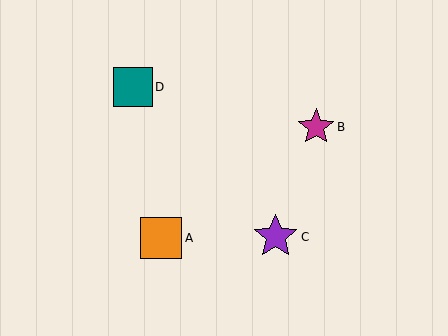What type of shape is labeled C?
Shape C is a purple star.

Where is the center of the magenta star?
The center of the magenta star is at (316, 127).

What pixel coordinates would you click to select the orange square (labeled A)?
Click at (161, 238) to select the orange square A.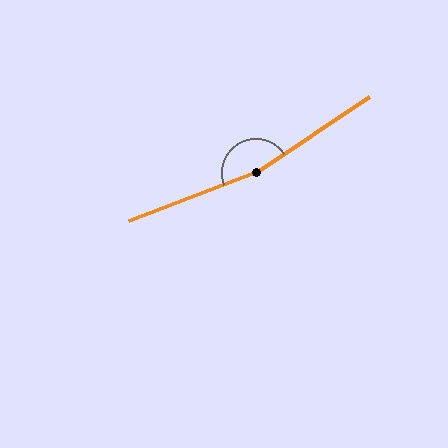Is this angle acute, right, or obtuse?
It is obtuse.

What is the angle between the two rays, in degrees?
Approximately 167 degrees.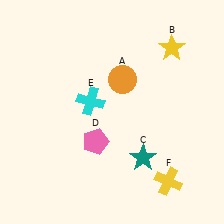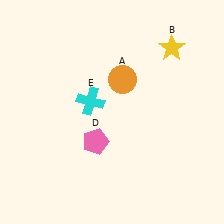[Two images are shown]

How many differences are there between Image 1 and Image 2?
There are 2 differences between the two images.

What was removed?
The yellow cross (F), the teal star (C) were removed in Image 2.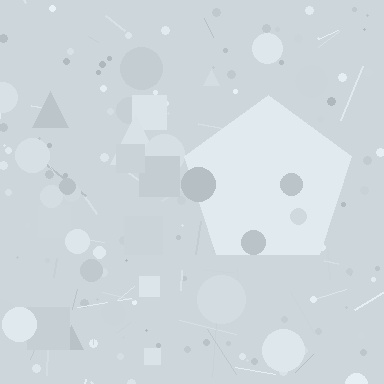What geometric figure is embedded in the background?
A pentagon is embedded in the background.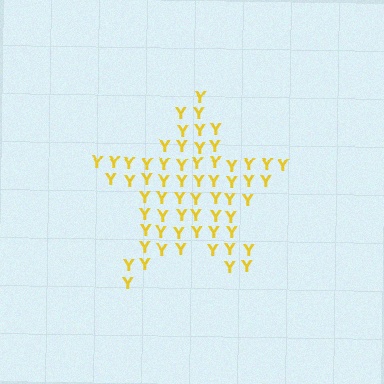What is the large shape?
The large shape is a star.